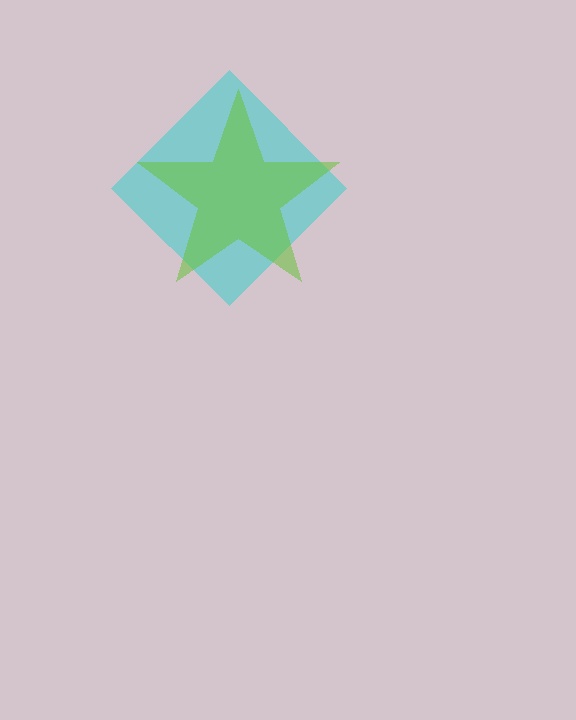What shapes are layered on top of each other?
The layered shapes are: a cyan diamond, a lime star.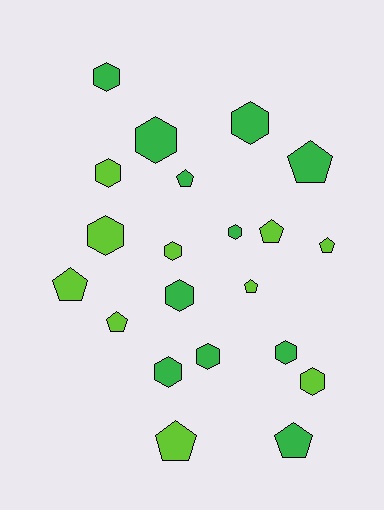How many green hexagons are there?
There are 8 green hexagons.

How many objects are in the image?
There are 21 objects.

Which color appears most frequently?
Green, with 11 objects.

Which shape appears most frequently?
Hexagon, with 12 objects.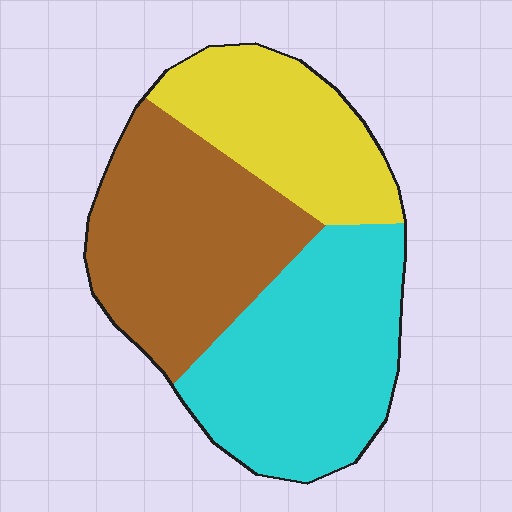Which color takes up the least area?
Yellow, at roughly 25%.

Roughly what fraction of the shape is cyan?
Cyan covers about 40% of the shape.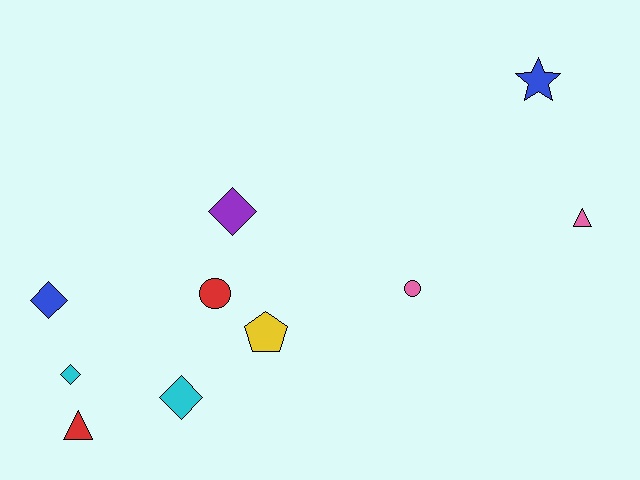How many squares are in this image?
There are no squares.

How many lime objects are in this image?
There are no lime objects.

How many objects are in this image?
There are 10 objects.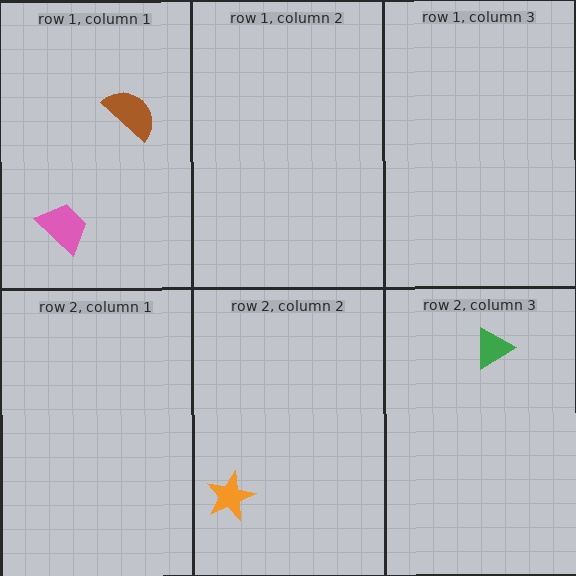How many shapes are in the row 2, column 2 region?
1.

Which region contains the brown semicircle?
The row 1, column 1 region.